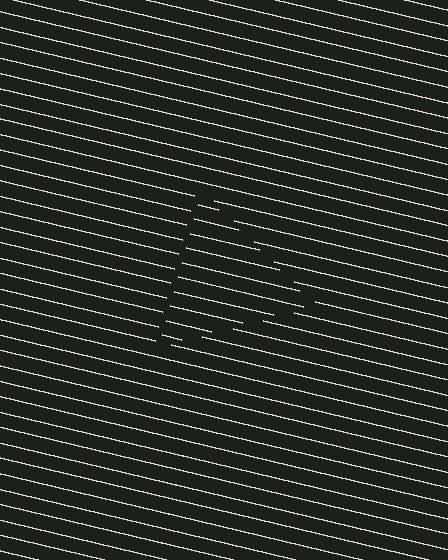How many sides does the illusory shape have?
3 sides — the line-ends trace a triangle.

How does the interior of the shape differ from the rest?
The interior of the shape contains the same grating, shifted by half a period — the contour is defined by the phase discontinuity where line-ends from the inner and outer gratings abut.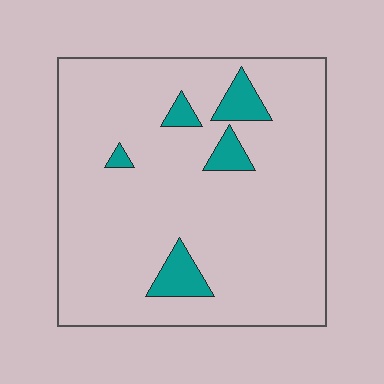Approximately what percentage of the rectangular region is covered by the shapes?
Approximately 10%.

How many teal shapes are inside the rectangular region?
5.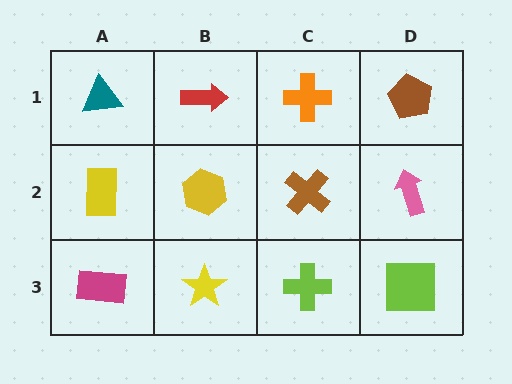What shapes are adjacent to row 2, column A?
A teal triangle (row 1, column A), a magenta rectangle (row 3, column A), a yellow hexagon (row 2, column B).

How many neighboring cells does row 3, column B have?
3.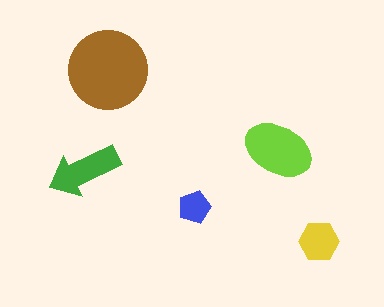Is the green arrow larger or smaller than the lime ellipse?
Smaller.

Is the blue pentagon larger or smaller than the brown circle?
Smaller.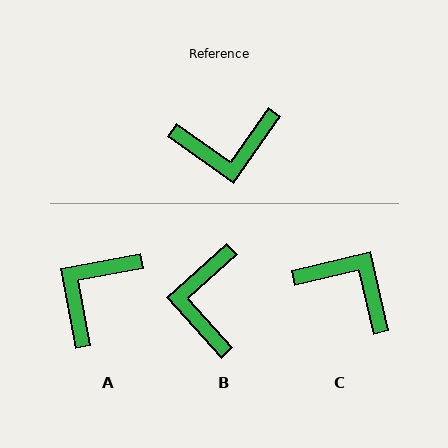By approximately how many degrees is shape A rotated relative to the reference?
Approximately 134 degrees clockwise.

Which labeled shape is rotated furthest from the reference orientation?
C, about 138 degrees away.